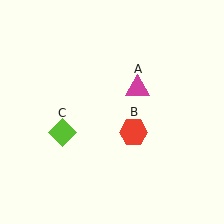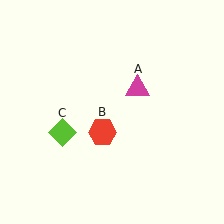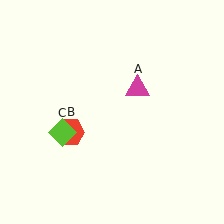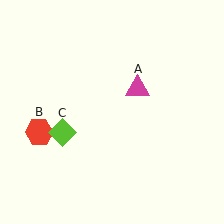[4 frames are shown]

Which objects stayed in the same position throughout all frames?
Magenta triangle (object A) and lime diamond (object C) remained stationary.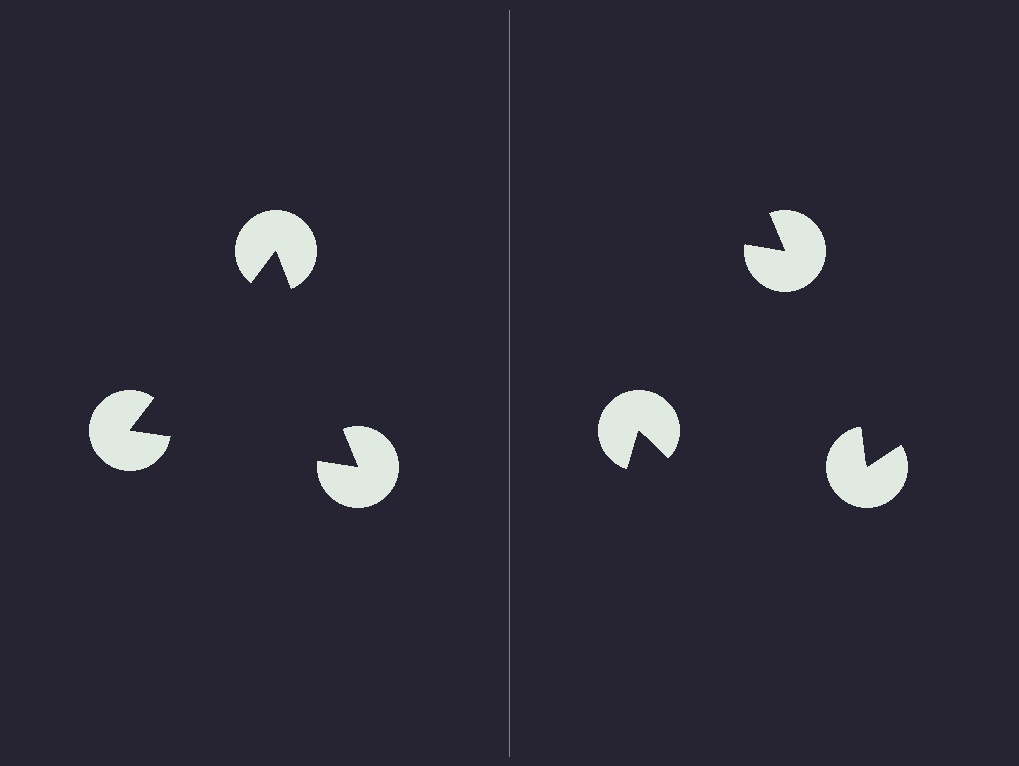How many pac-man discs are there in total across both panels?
6 — 3 on each side.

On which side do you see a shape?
An illusory triangle appears on the left side. On the right side the wedge cuts are rotated, so no coherent shape forms.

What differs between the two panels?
The pac-man discs are positioned identically on both sides; only the wedge orientations differ. On the left they align to a triangle; on the right they are misaligned.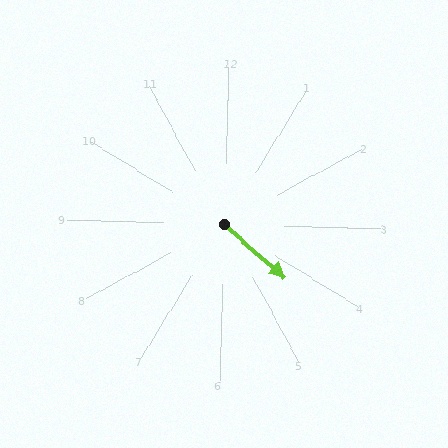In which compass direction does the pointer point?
Southeast.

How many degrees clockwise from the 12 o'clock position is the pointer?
Approximately 130 degrees.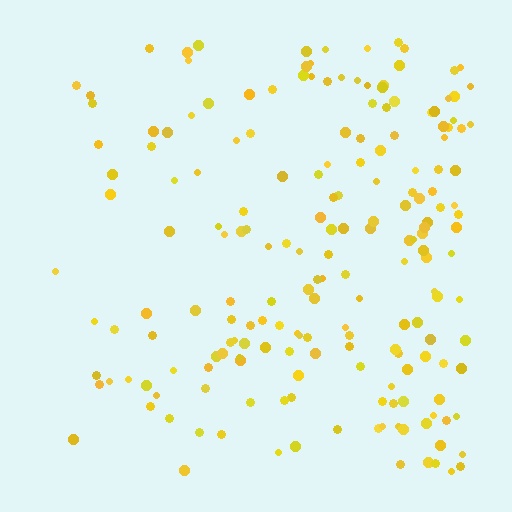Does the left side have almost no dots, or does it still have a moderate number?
Still a moderate number, just noticeably fewer than the right.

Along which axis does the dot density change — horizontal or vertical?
Horizontal.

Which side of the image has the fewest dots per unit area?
The left.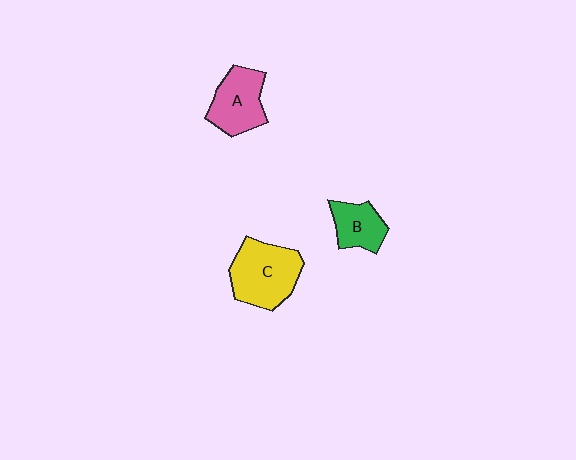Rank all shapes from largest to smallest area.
From largest to smallest: C (yellow), A (pink), B (green).